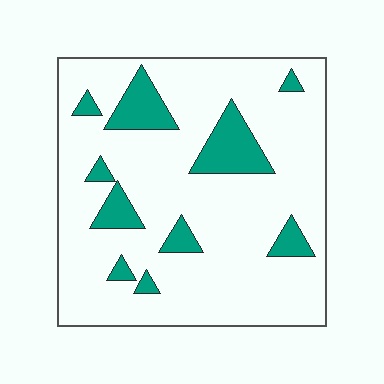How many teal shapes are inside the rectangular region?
10.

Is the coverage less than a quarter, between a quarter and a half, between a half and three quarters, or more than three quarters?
Less than a quarter.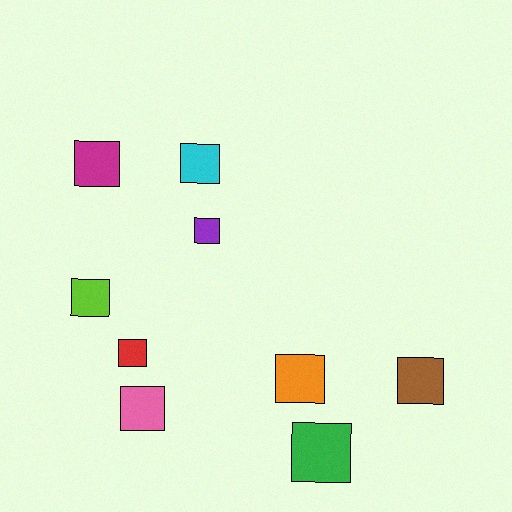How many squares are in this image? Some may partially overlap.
There are 9 squares.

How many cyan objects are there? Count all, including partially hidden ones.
There is 1 cyan object.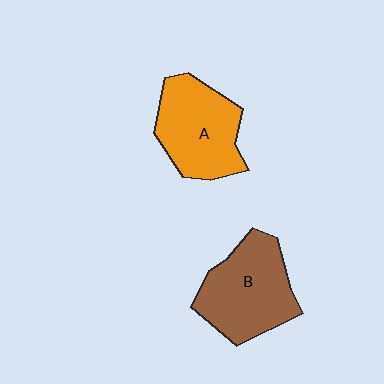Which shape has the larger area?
Shape B (brown).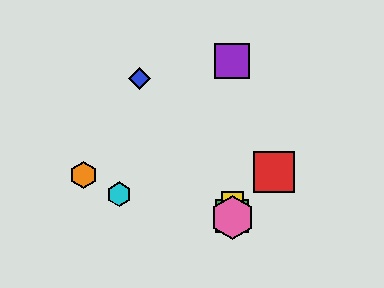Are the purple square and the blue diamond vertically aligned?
No, the purple square is at x≈232 and the blue diamond is at x≈140.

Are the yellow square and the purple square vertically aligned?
Yes, both are at x≈232.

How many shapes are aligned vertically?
4 shapes (the green square, the yellow square, the purple square, the pink hexagon) are aligned vertically.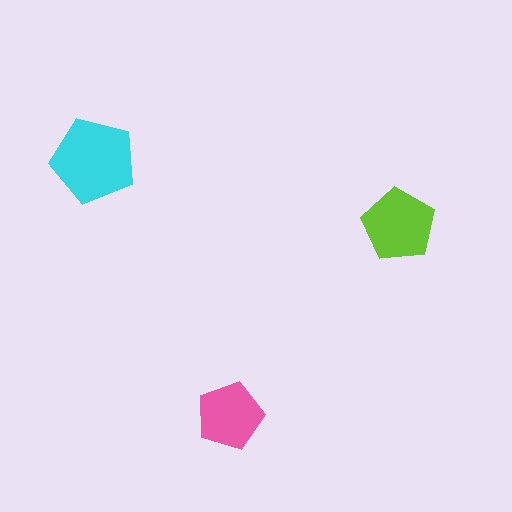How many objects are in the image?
There are 3 objects in the image.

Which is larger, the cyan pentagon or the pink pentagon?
The cyan one.